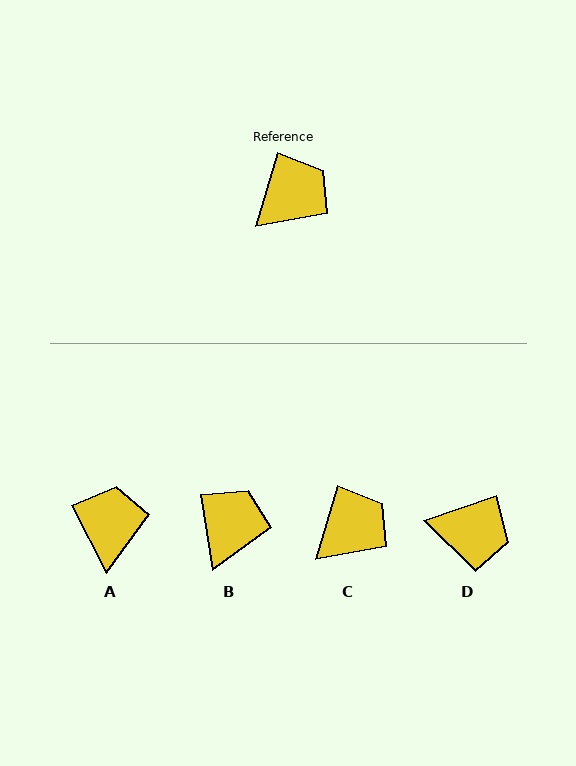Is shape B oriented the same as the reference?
No, it is off by about 26 degrees.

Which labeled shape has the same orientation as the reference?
C.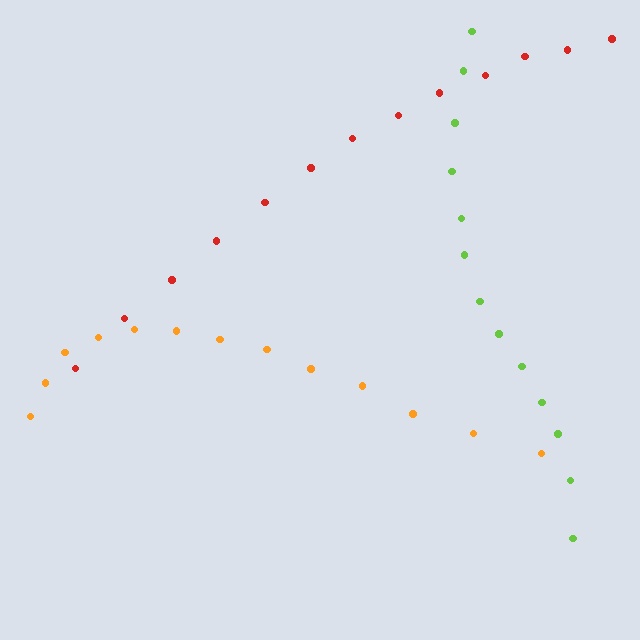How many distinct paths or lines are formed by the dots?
There are 3 distinct paths.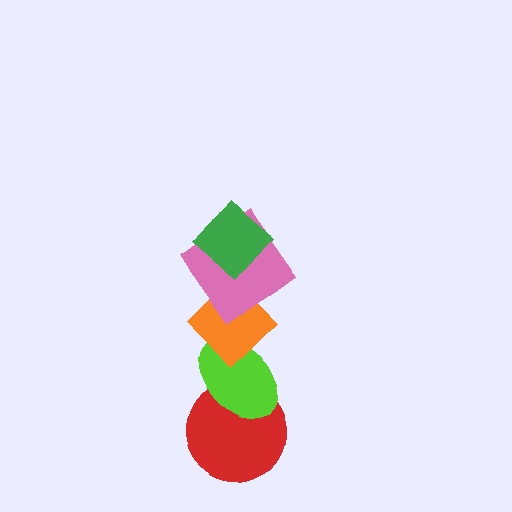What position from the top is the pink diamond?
The pink diamond is 2nd from the top.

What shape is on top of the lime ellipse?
The orange diamond is on top of the lime ellipse.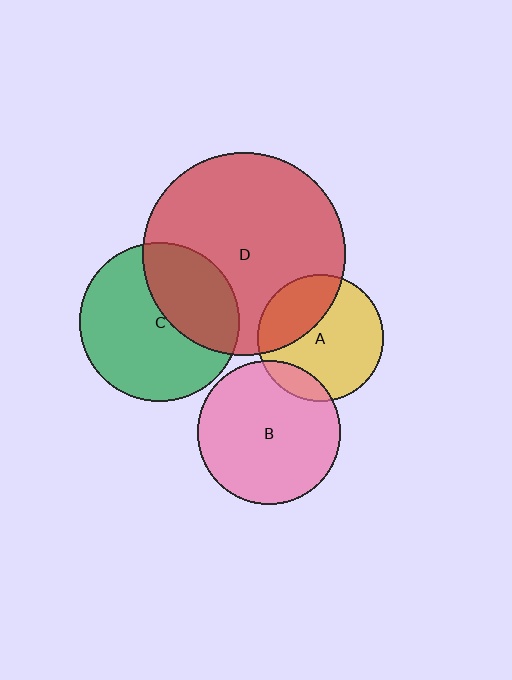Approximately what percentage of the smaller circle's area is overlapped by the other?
Approximately 30%.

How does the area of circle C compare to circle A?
Approximately 1.6 times.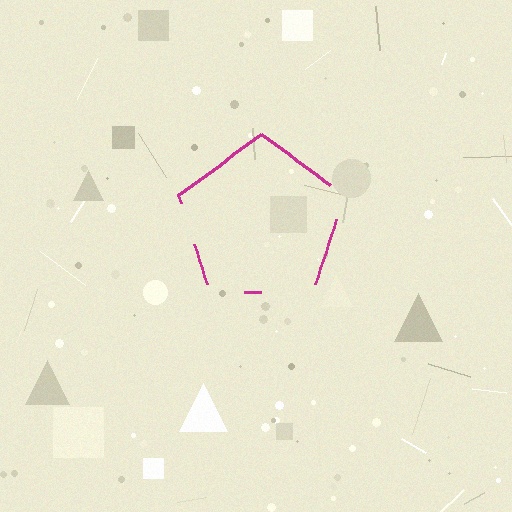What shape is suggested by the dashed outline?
The dashed outline suggests a pentagon.